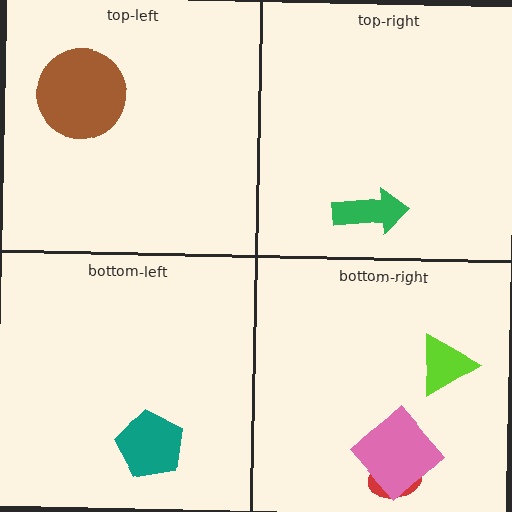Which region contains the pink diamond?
The bottom-right region.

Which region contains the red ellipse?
The bottom-right region.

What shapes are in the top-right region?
The green arrow.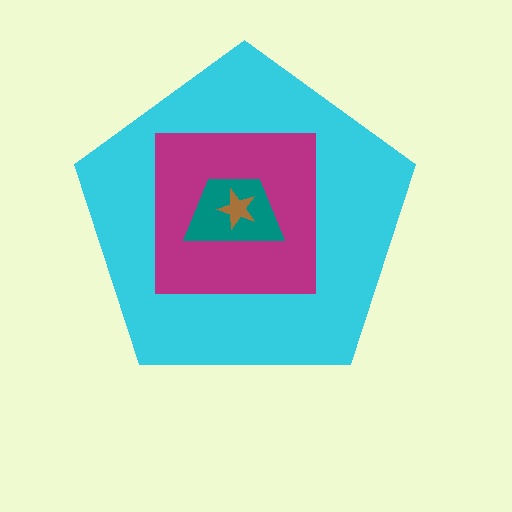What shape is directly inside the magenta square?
The teal trapezoid.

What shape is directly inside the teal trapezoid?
The brown star.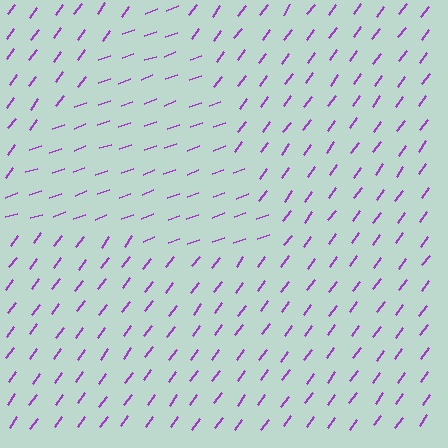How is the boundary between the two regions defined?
The boundary is defined purely by a change in line orientation (approximately 34 degrees difference). All lines are the same color and thickness.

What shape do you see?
I see a triangle.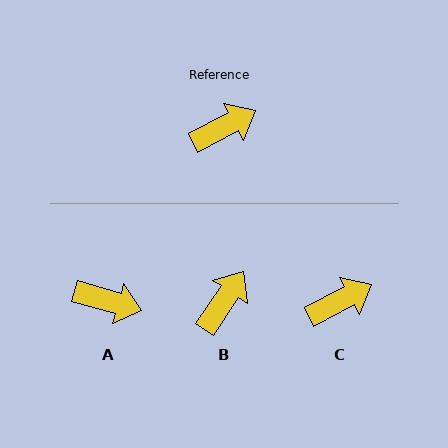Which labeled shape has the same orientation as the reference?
C.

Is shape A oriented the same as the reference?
No, it is off by about 44 degrees.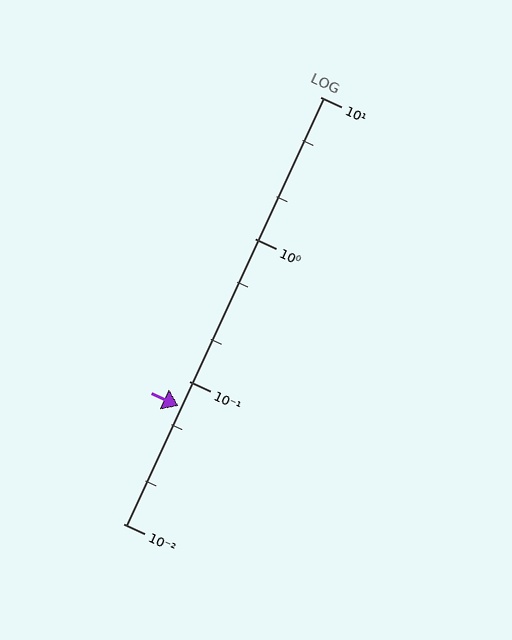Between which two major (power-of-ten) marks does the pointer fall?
The pointer is between 0.01 and 0.1.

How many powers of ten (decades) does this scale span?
The scale spans 3 decades, from 0.01 to 10.